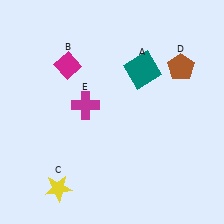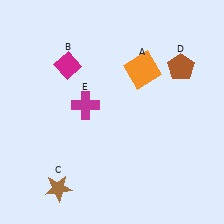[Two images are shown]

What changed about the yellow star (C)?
In Image 1, C is yellow. In Image 2, it changed to brown.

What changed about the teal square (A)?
In Image 1, A is teal. In Image 2, it changed to orange.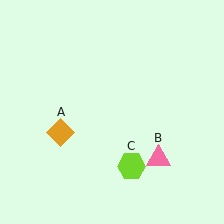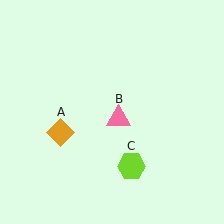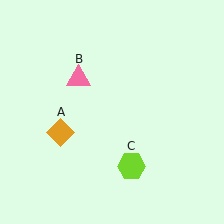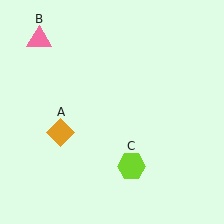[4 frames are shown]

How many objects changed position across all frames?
1 object changed position: pink triangle (object B).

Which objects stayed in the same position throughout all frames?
Orange diamond (object A) and lime hexagon (object C) remained stationary.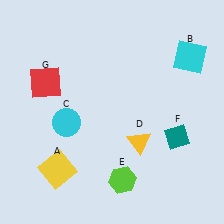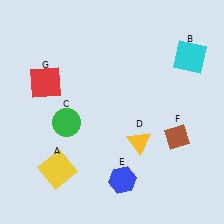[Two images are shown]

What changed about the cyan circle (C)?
In Image 1, C is cyan. In Image 2, it changed to green.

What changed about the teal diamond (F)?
In Image 1, F is teal. In Image 2, it changed to brown.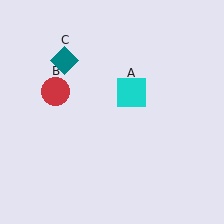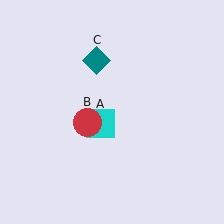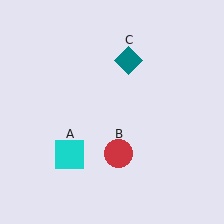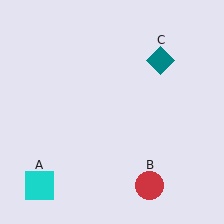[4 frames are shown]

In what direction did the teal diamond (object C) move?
The teal diamond (object C) moved right.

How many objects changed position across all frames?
3 objects changed position: cyan square (object A), red circle (object B), teal diamond (object C).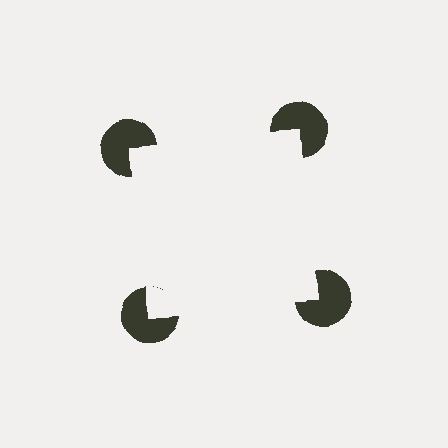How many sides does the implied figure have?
4 sides.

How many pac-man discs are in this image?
There are 4 — one at each vertex of the illusory square.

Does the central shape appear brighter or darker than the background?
It typically appears slightly brighter than the background, even though no actual brightness change is drawn.